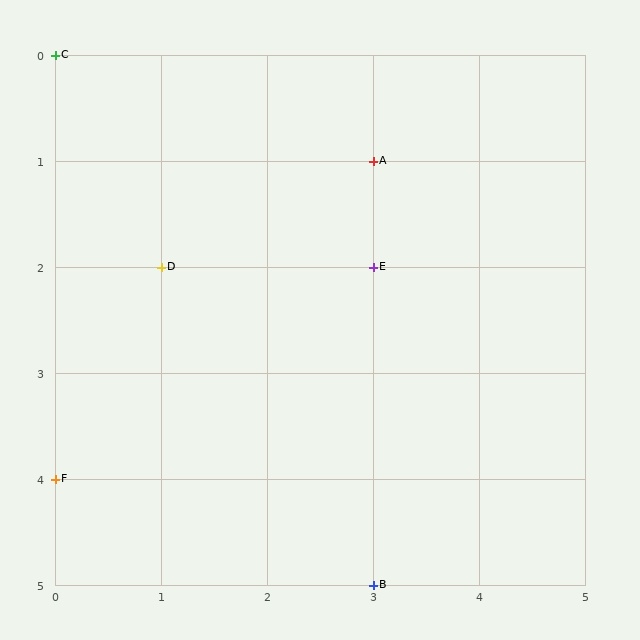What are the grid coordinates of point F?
Point F is at grid coordinates (0, 4).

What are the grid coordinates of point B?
Point B is at grid coordinates (3, 5).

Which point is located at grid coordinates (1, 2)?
Point D is at (1, 2).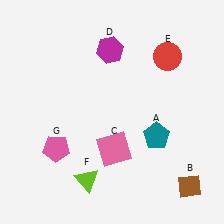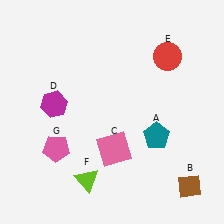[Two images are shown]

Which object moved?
The magenta hexagon (D) moved left.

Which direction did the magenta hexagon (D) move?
The magenta hexagon (D) moved left.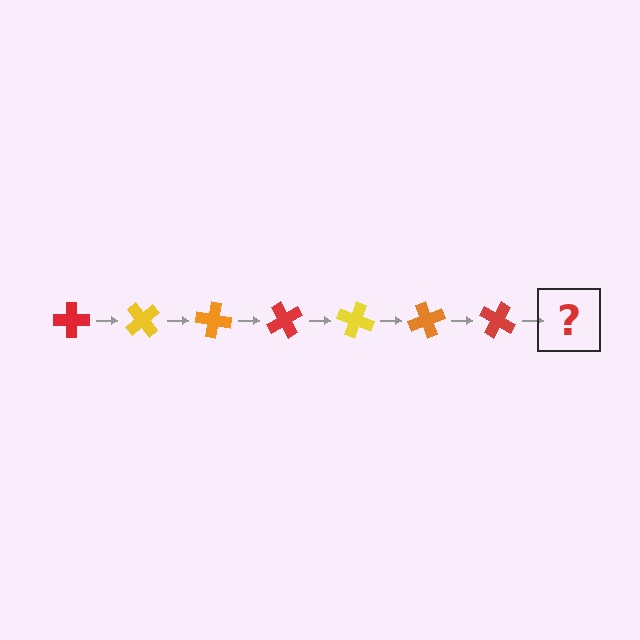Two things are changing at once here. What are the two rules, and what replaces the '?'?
The two rules are that it rotates 50 degrees each step and the color cycles through red, yellow, and orange. The '?' should be a yellow cross, rotated 350 degrees from the start.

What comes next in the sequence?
The next element should be a yellow cross, rotated 350 degrees from the start.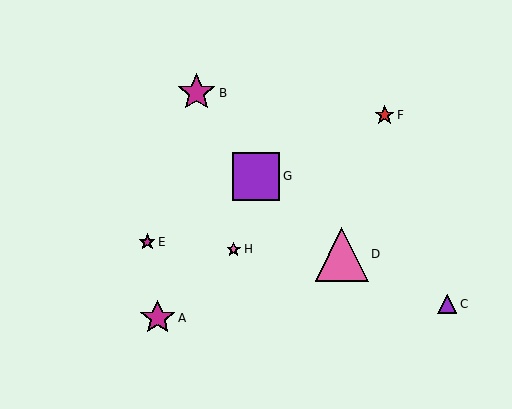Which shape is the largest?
The pink triangle (labeled D) is the largest.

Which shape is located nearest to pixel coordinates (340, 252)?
The pink triangle (labeled D) at (342, 254) is nearest to that location.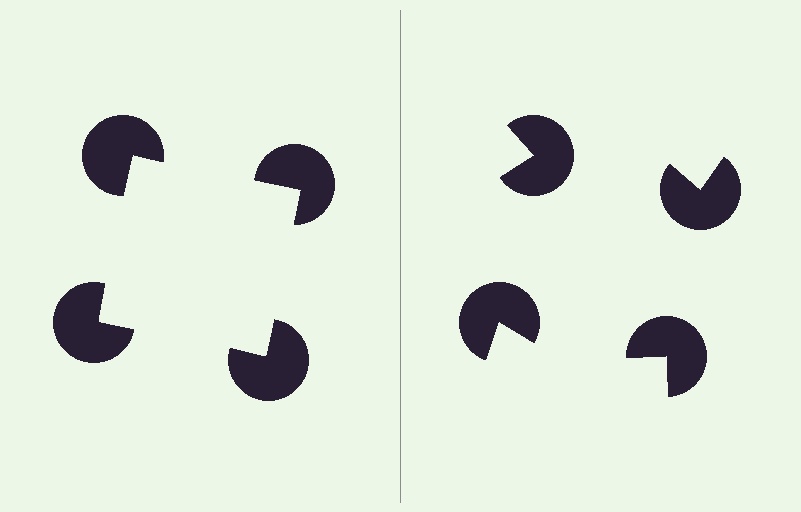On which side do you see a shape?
An illusory square appears on the left side. On the right side the wedge cuts are rotated, so no coherent shape forms.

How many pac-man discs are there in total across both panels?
8 — 4 on each side.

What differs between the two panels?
The pac-man discs are positioned identically on both sides; only the wedge orientations differ. On the left they align to a square; on the right they are misaligned.